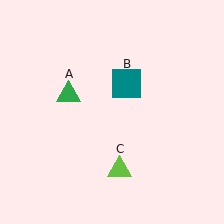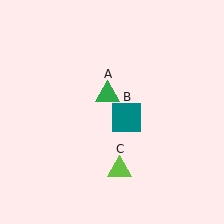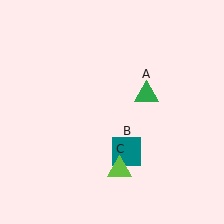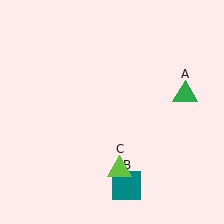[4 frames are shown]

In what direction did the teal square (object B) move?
The teal square (object B) moved down.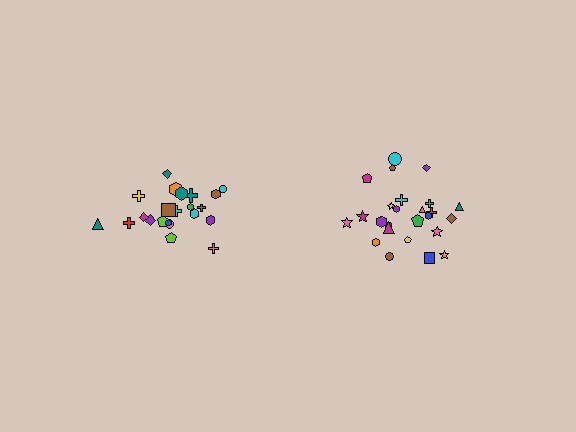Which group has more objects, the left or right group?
The right group.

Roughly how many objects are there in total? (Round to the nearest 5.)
Roughly 45 objects in total.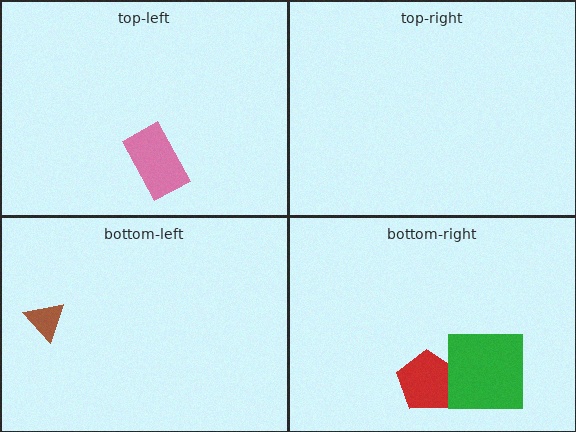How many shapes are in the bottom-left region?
1.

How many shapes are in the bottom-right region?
2.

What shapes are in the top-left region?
The pink rectangle.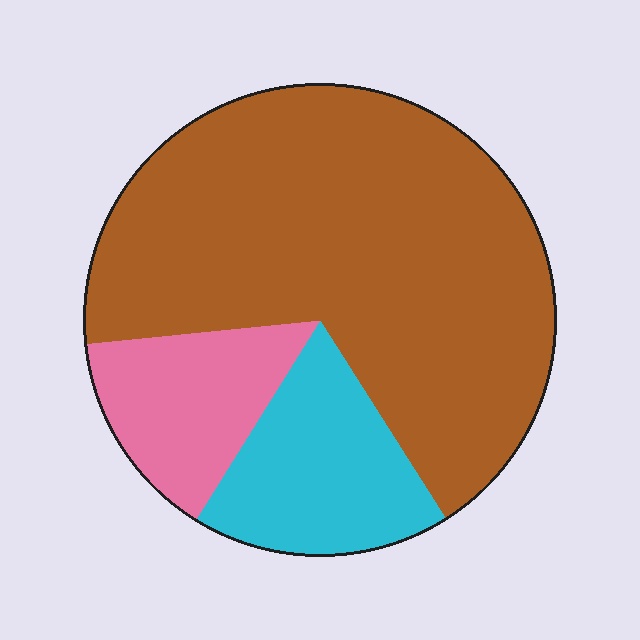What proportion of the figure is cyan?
Cyan takes up about one sixth (1/6) of the figure.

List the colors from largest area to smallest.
From largest to smallest: brown, cyan, pink.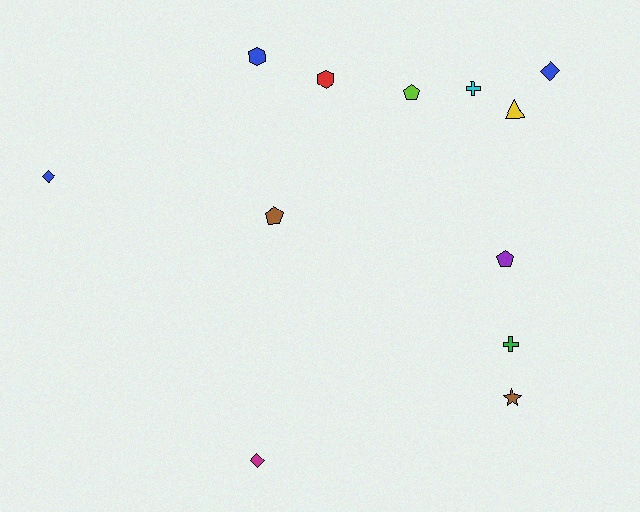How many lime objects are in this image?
There is 1 lime object.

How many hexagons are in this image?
There are 2 hexagons.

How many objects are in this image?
There are 12 objects.